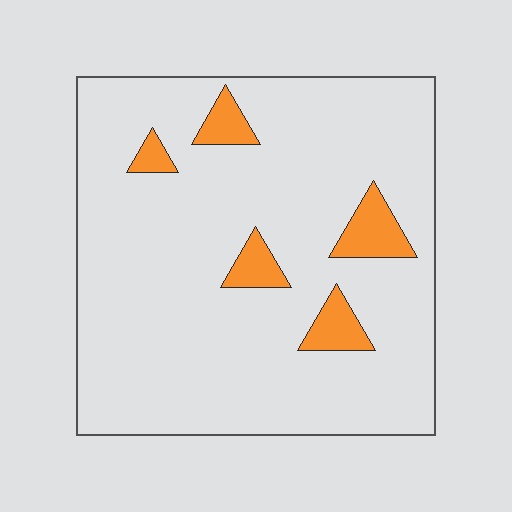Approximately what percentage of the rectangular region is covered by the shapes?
Approximately 10%.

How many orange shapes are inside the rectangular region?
5.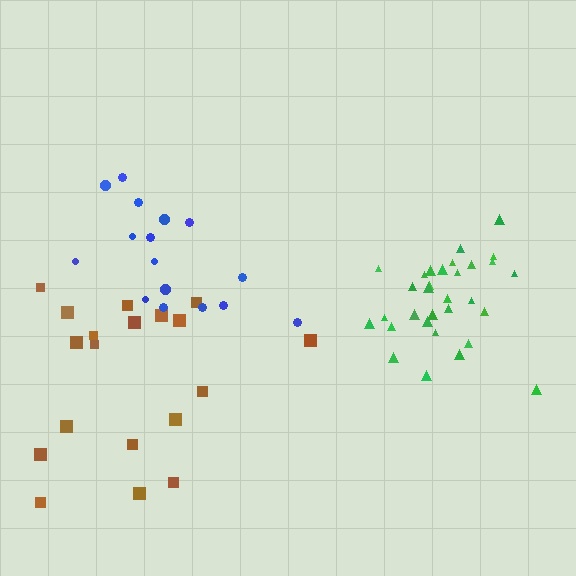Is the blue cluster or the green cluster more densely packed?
Green.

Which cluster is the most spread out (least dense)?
Blue.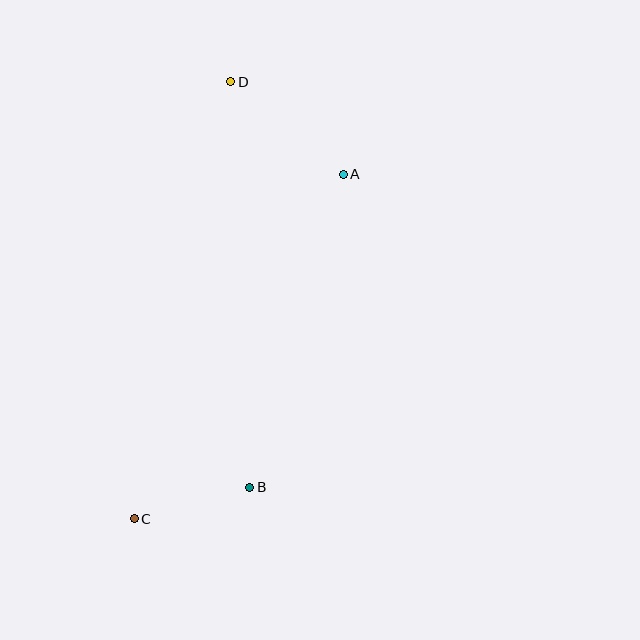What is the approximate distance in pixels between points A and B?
The distance between A and B is approximately 327 pixels.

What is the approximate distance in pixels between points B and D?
The distance between B and D is approximately 406 pixels.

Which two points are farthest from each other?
Points C and D are farthest from each other.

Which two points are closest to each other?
Points B and C are closest to each other.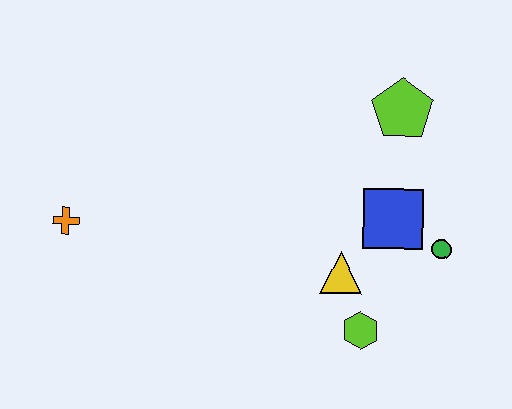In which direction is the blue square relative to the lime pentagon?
The blue square is below the lime pentagon.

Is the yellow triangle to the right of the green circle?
No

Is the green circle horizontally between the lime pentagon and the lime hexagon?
No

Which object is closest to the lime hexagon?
The yellow triangle is closest to the lime hexagon.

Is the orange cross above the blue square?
No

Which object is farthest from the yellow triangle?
The orange cross is farthest from the yellow triangle.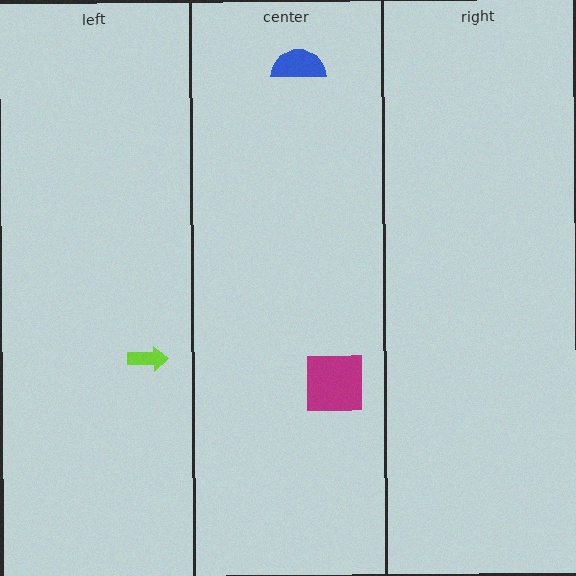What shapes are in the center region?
The magenta square, the blue semicircle.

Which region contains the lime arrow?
The left region.